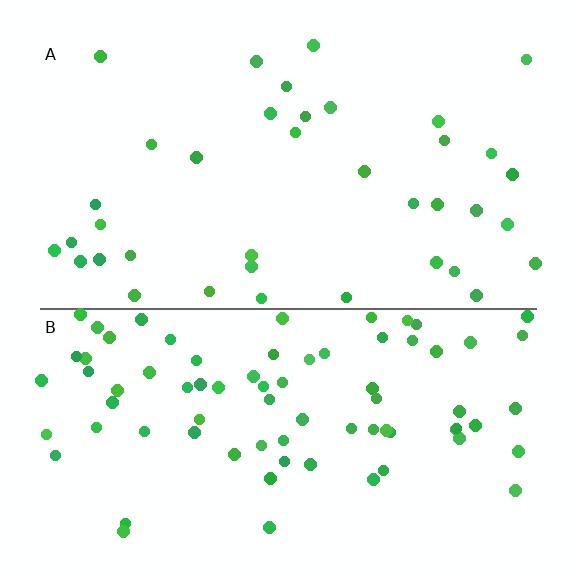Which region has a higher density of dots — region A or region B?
B (the bottom).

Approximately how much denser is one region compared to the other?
Approximately 2.1× — region B over region A.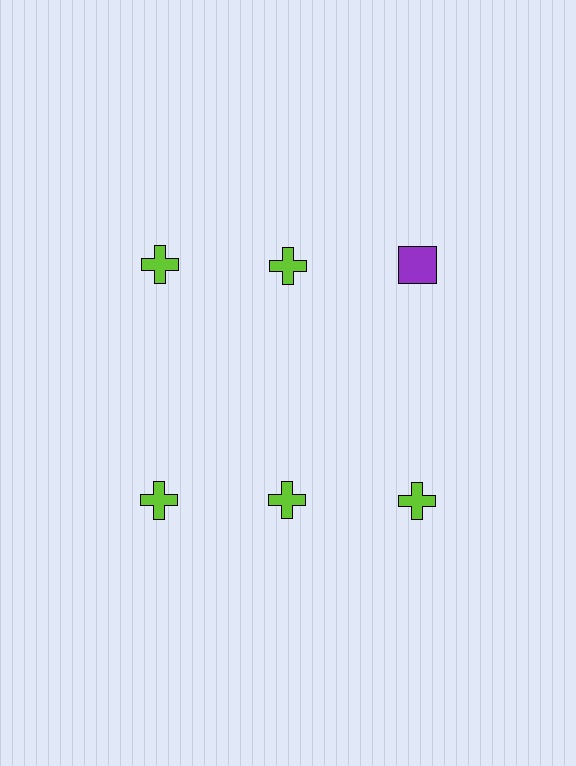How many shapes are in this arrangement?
There are 6 shapes arranged in a grid pattern.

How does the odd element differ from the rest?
It differs in both color (purple instead of lime) and shape (square instead of cross).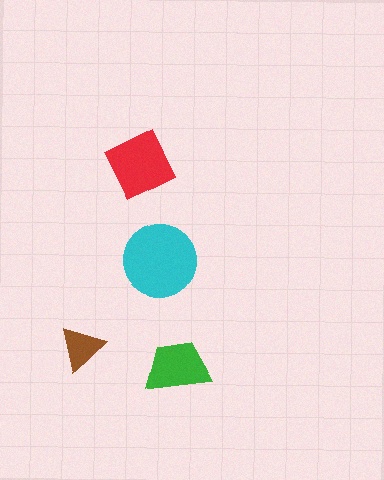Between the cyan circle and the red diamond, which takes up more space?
The cyan circle.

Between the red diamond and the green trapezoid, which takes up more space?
The red diamond.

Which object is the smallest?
The brown triangle.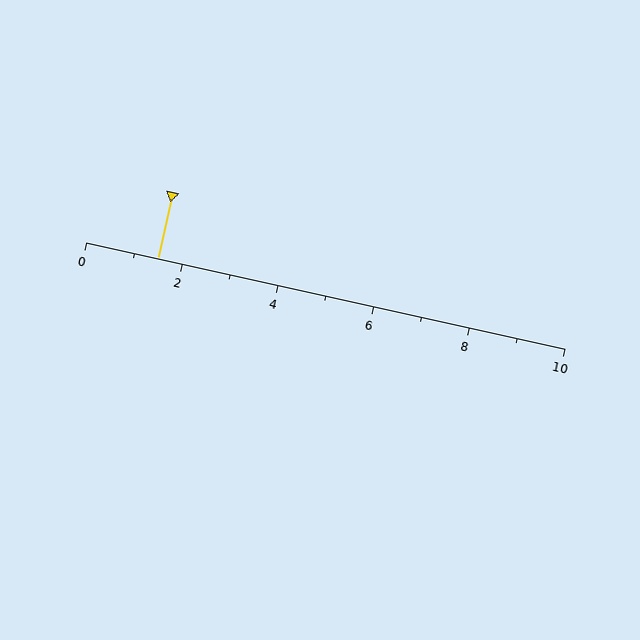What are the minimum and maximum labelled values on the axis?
The axis runs from 0 to 10.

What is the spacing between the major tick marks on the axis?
The major ticks are spaced 2 apart.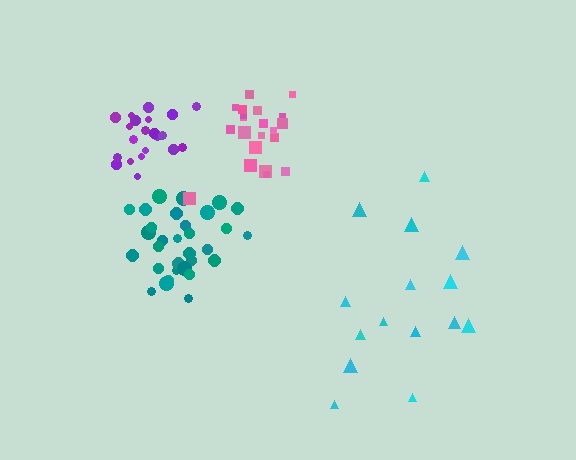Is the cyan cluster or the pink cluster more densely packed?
Pink.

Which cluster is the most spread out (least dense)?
Cyan.